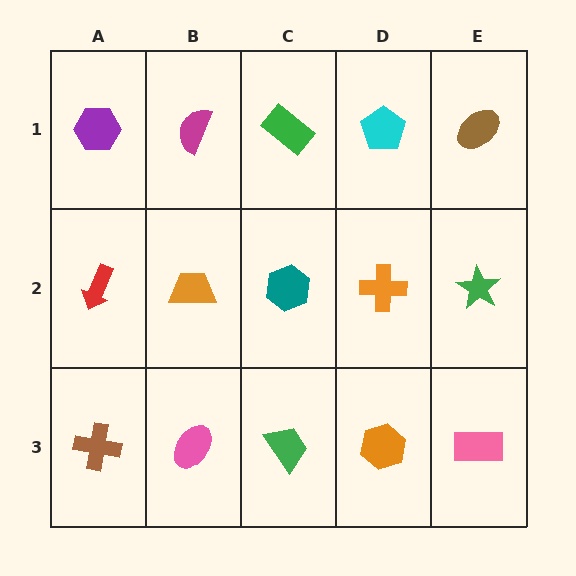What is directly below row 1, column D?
An orange cross.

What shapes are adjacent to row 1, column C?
A teal hexagon (row 2, column C), a magenta semicircle (row 1, column B), a cyan pentagon (row 1, column D).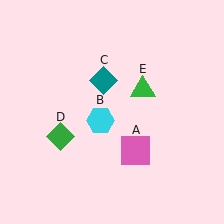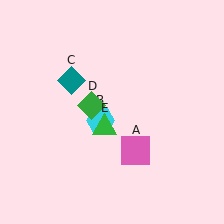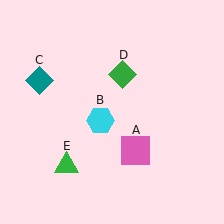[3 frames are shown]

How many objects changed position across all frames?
3 objects changed position: teal diamond (object C), green diamond (object D), green triangle (object E).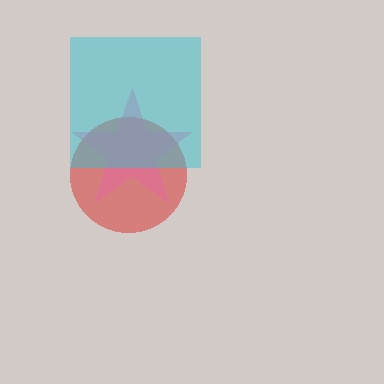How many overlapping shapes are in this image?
There are 3 overlapping shapes in the image.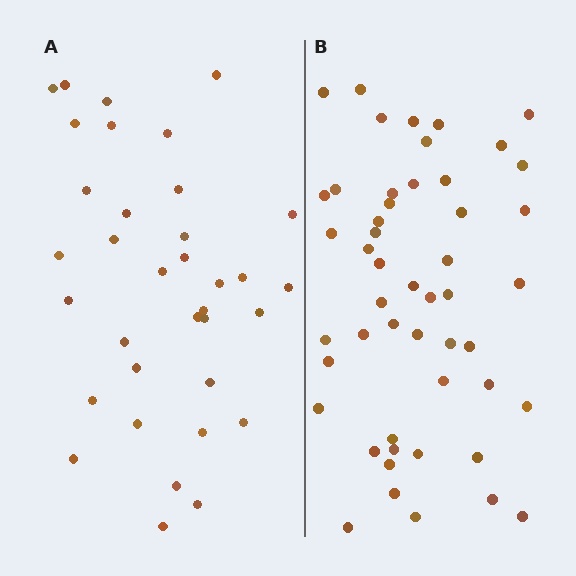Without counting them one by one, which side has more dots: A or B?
Region B (the right region) has more dots.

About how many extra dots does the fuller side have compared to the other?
Region B has approximately 15 more dots than region A.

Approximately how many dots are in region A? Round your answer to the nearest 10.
About 40 dots. (The exact count is 35, which rounds to 40.)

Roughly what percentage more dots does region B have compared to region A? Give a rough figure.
About 45% more.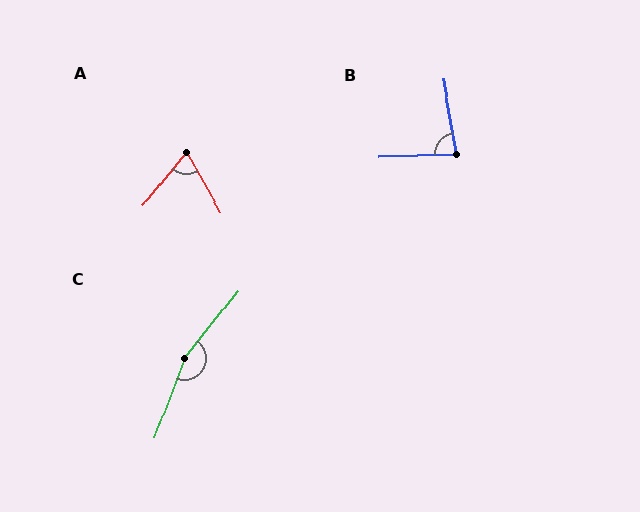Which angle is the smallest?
A, at approximately 68 degrees.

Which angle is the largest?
C, at approximately 162 degrees.